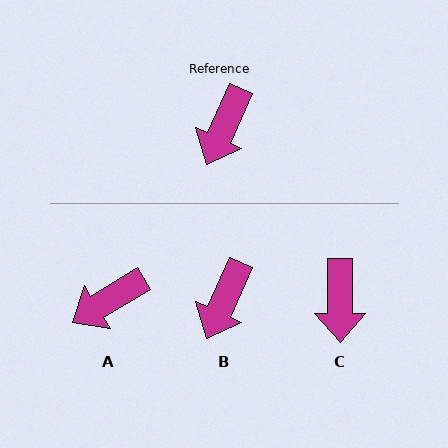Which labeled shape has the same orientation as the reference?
B.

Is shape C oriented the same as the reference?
No, it is off by about 24 degrees.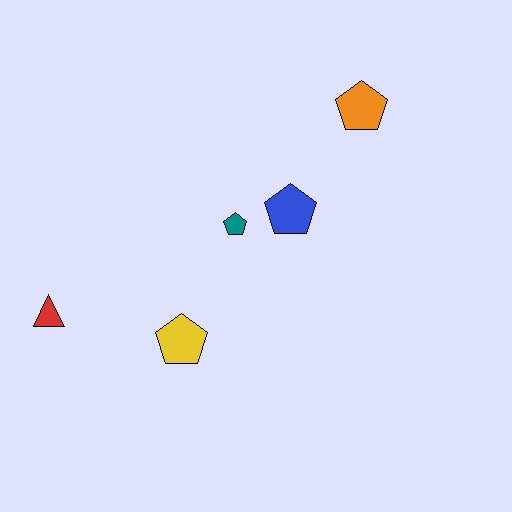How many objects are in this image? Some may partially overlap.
There are 5 objects.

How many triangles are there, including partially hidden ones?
There is 1 triangle.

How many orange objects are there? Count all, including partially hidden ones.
There is 1 orange object.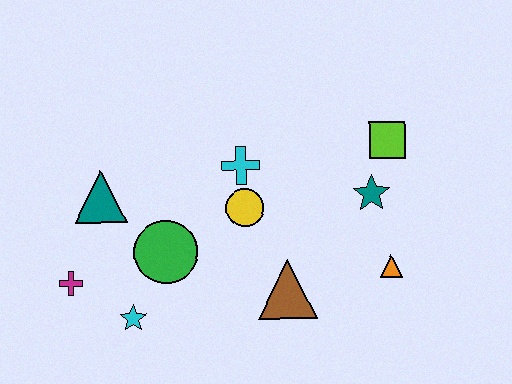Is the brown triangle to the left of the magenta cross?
No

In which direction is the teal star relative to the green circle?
The teal star is to the right of the green circle.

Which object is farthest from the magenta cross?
The lime square is farthest from the magenta cross.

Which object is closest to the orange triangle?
The teal star is closest to the orange triangle.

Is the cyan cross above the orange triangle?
Yes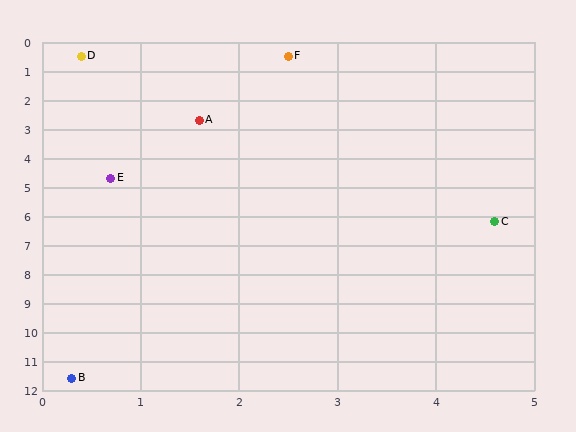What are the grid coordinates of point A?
Point A is at approximately (1.6, 2.7).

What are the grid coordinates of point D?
Point D is at approximately (0.4, 0.5).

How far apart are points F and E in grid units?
Points F and E are about 4.6 grid units apart.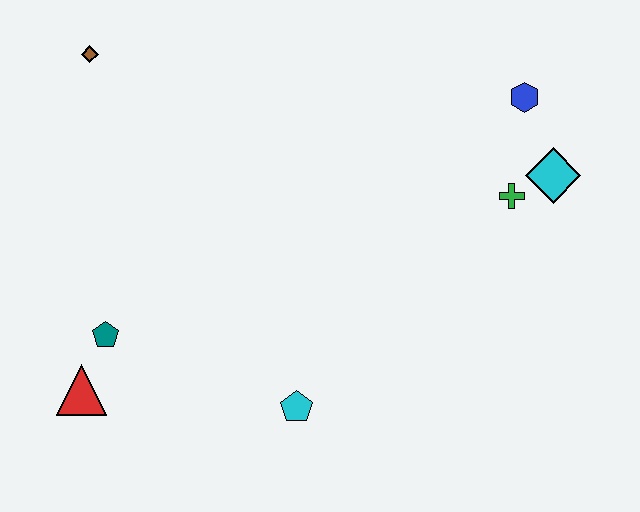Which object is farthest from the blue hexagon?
The red triangle is farthest from the blue hexagon.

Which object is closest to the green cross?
The cyan diamond is closest to the green cross.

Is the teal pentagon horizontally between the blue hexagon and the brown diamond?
Yes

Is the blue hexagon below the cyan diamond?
No